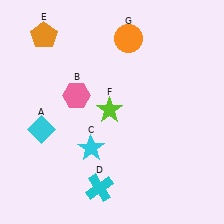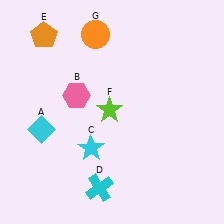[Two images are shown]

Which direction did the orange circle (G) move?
The orange circle (G) moved left.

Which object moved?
The orange circle (G) moved left.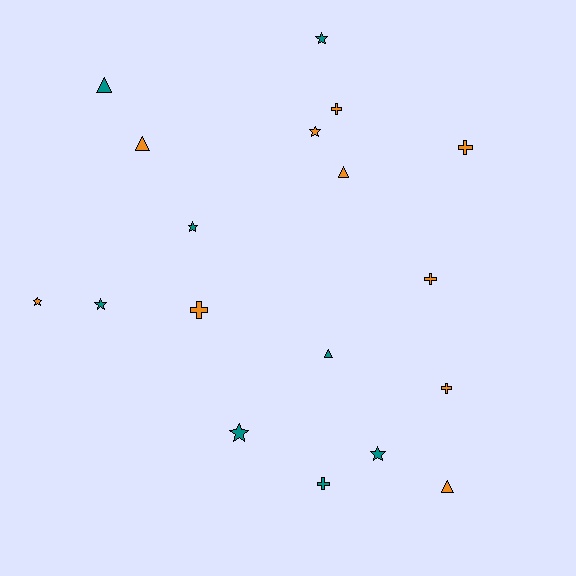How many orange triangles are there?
There are 3 orange triangles.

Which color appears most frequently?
Orange, with 10 objects.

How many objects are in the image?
There are 18 objects.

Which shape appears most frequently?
Star, with 7 objects.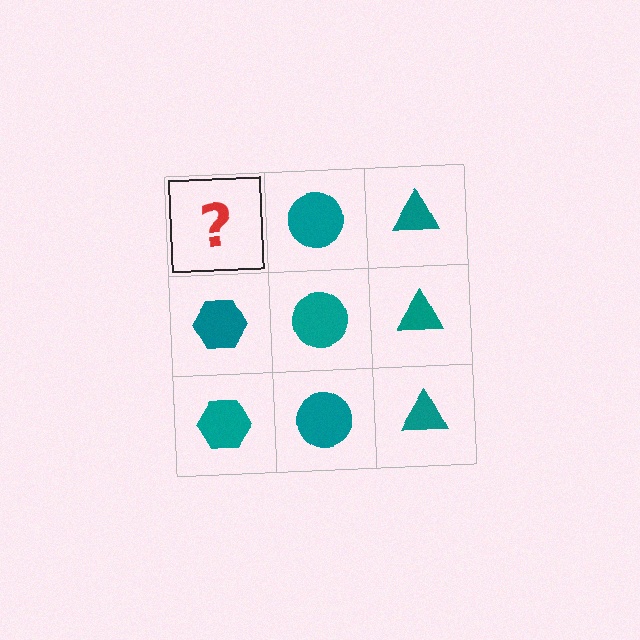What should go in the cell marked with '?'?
The missing cell should contain a teal hexagon.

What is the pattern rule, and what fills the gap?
The rule is that each column has a consistent shape. The gap should be filled with a teal hexagon.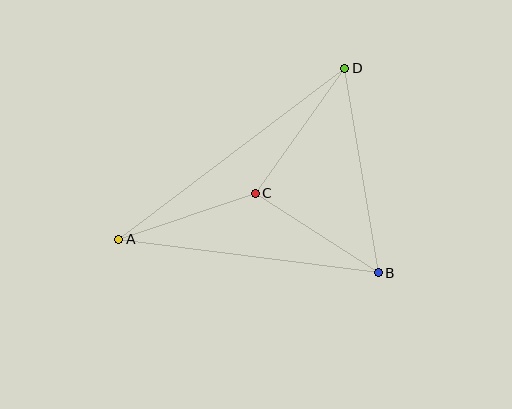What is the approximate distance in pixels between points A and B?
The distance between A and B is approximately 262 pixels.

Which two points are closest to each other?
Points A and C are closest to each other.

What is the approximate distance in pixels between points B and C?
The distance between B and C is approximately 147 pixels.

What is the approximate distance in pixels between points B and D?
The distance between B and D is approximately 207 pixels.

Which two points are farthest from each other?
Points A and D are farthest from each other.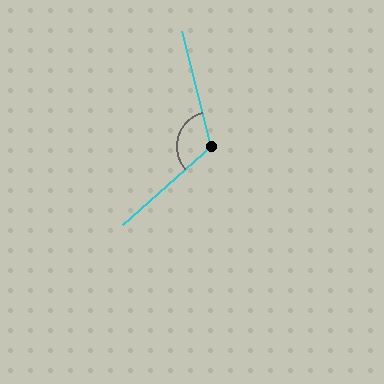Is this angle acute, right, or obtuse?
It is obtuse.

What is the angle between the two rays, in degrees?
Approximately 118 degrees.